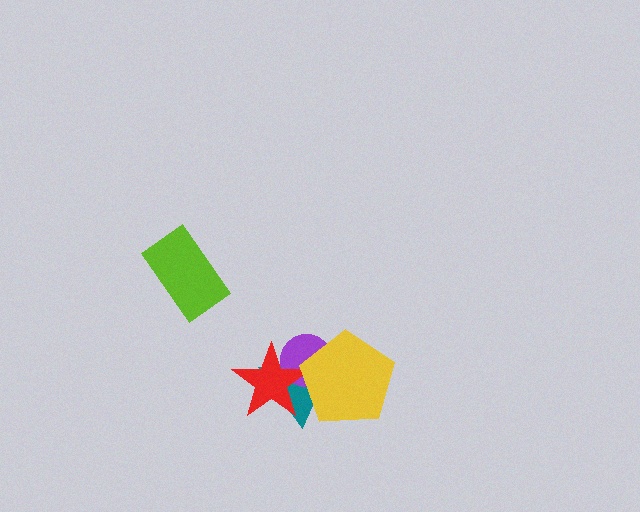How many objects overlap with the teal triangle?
3 objects overlap with the teal triangle.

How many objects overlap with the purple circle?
3 objects overlap with the purple circle.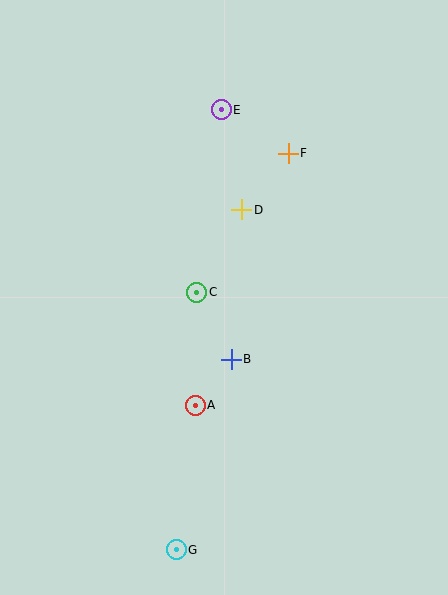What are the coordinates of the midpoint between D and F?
The midpoint between D and F is at (265, 182).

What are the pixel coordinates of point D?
Point D is at (242, 210).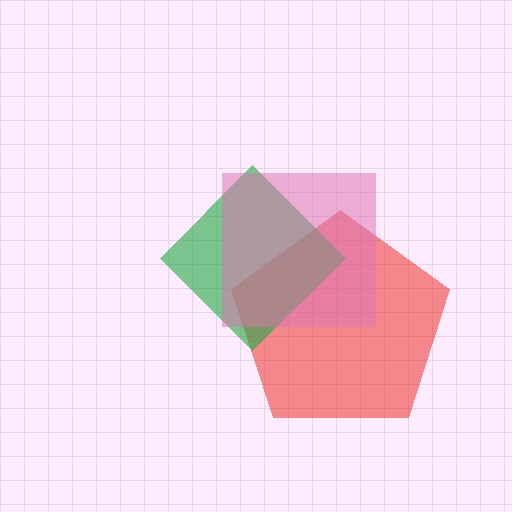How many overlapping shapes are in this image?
There are 3 overlapping shapes in the image.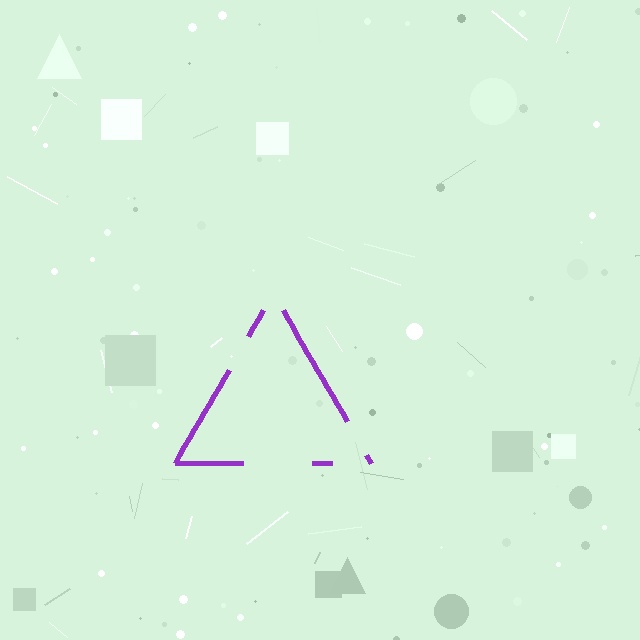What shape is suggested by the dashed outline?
The dashed outline suggests a triangle.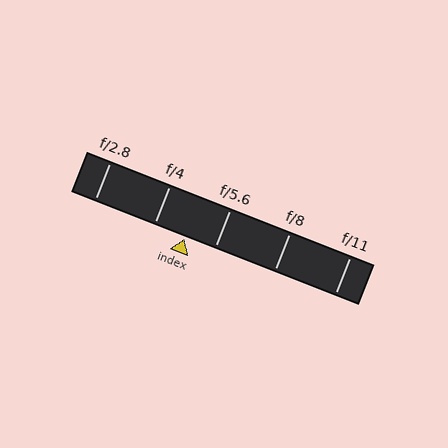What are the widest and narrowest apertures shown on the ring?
The widest aperture shown is f/2.8 and the narrowest is f/11.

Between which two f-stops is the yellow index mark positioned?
The index mark is between f/4 and f/5.6.